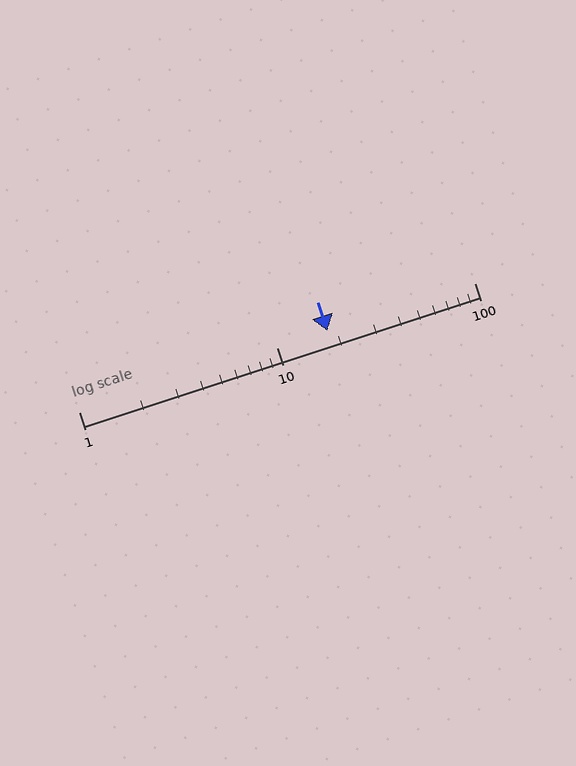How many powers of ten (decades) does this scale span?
The scale spans 2 decades, from 1 to 100.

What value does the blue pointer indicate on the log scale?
The pointer indicates approximately 18.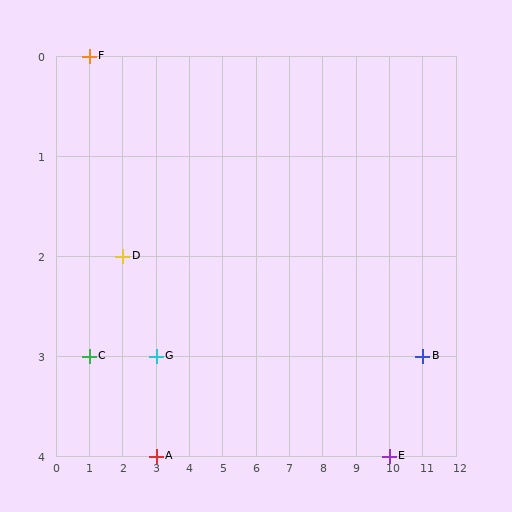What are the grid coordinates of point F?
Point F is at grid coordinates (1, 0).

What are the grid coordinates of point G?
Point G is at grid coordinates (3, 3).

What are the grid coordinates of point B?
Point B is at grid coordinates (11, 3).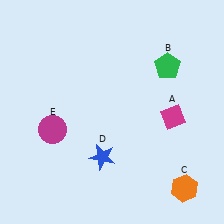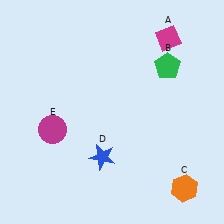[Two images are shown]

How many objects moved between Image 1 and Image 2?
1 object moved between the two images.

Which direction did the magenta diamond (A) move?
The magenta diamond (A) moved up.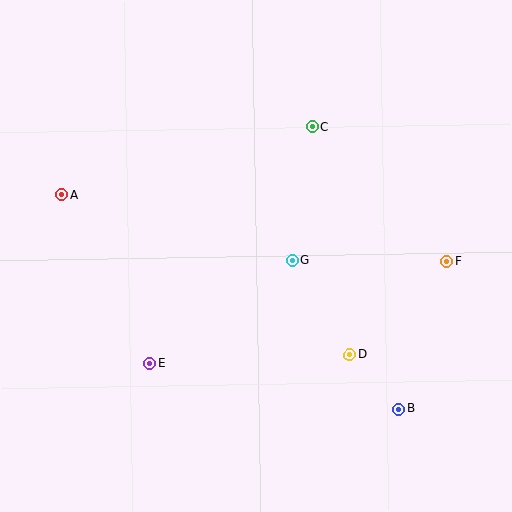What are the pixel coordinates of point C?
Point C is at (312, 127).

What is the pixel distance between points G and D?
The distance between G and D is 110 pixels.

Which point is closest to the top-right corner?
Point C is closest to the top-right corner.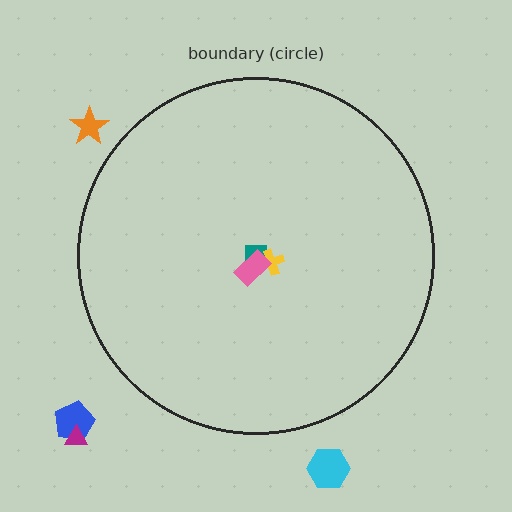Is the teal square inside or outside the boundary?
Inside.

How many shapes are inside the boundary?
3 inside, 4 outside.